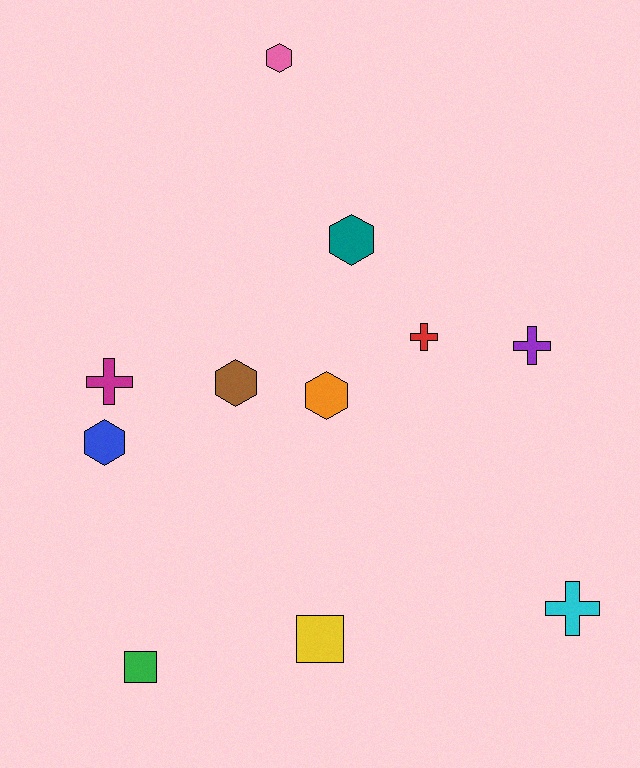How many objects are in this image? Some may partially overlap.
There are 11 objects.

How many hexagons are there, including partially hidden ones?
There are 5 hexagons.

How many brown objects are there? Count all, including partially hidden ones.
There is 1 brown object.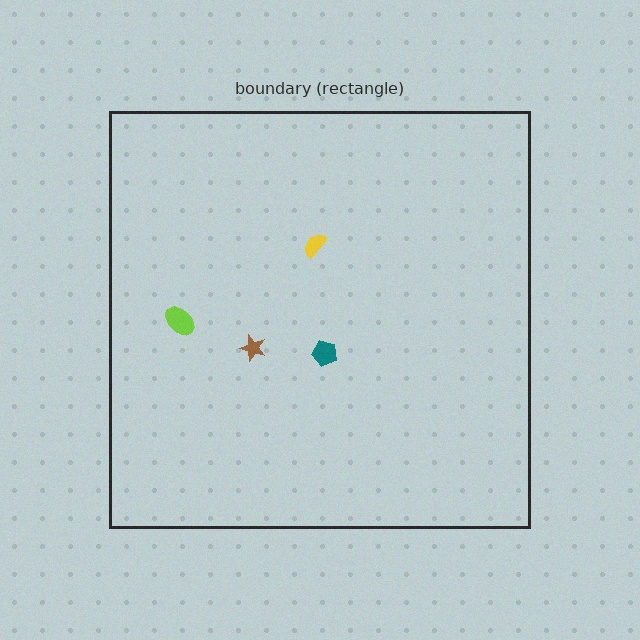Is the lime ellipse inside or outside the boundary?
Inside.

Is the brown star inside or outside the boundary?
Inside.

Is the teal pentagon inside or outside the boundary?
Inside.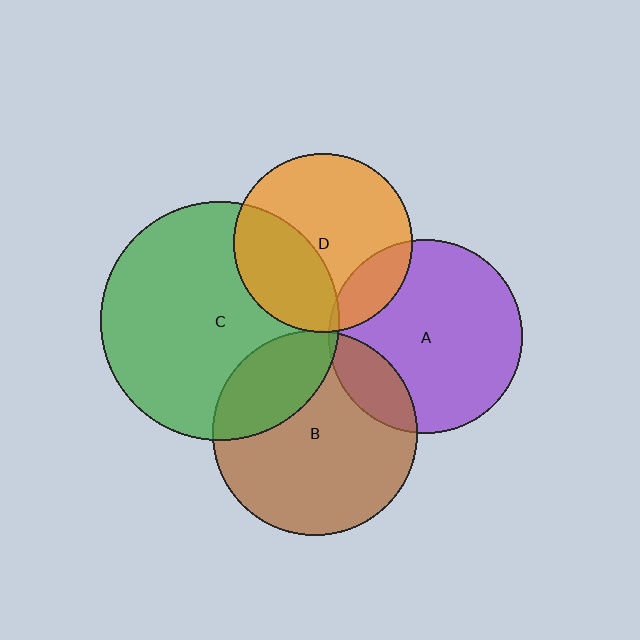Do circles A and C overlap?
Yes.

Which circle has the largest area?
Circle C (green).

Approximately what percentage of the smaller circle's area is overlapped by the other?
Approximately 5%.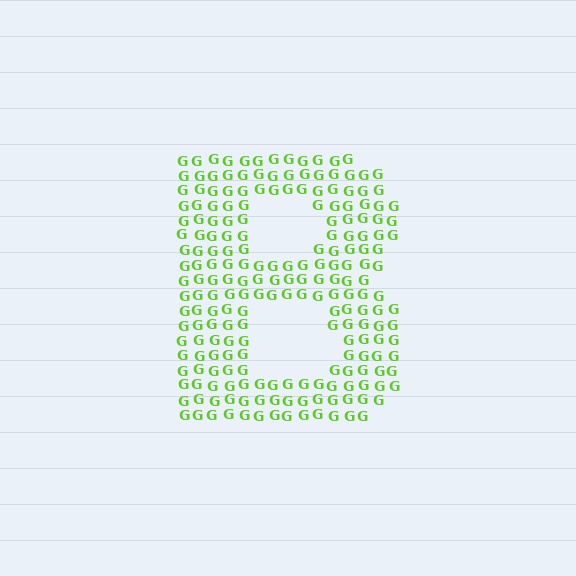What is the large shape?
The large shape is the letter B.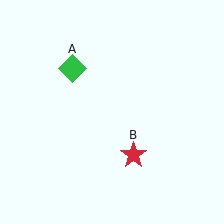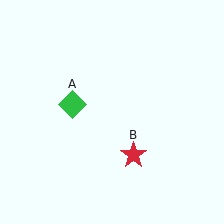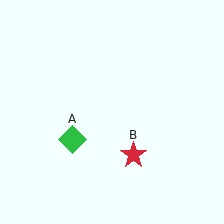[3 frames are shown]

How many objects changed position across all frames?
1 object changed position: green diamond (object A).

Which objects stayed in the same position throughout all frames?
Red star (object B) remained stationary.